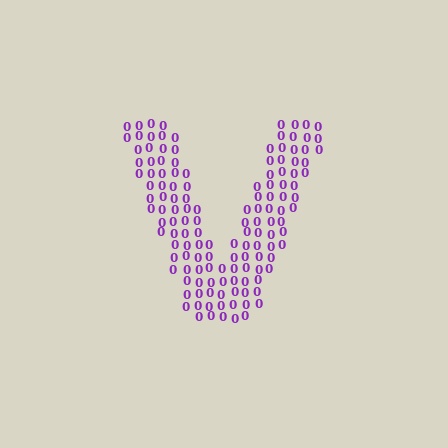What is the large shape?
The large shape is the letter V.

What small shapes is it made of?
It is made of small digit 0's.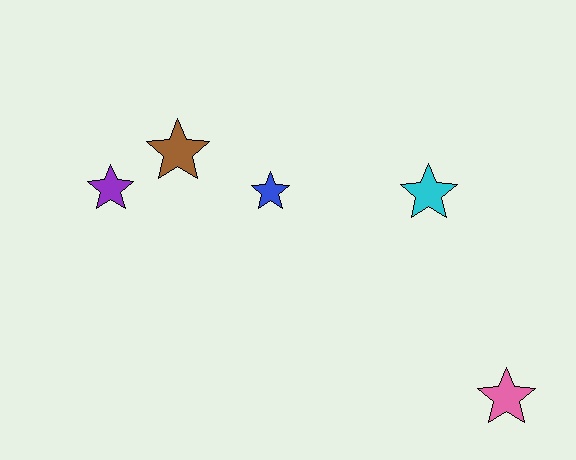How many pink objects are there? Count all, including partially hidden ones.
There is 1 pink object.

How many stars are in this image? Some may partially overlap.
There are 5 stars.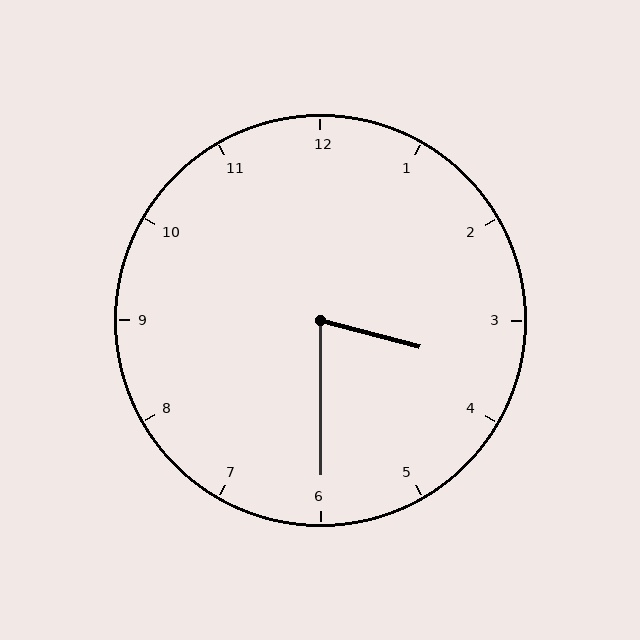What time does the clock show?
3:30.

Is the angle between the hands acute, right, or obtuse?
It is acute.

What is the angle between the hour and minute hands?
Approximately 75 degrees.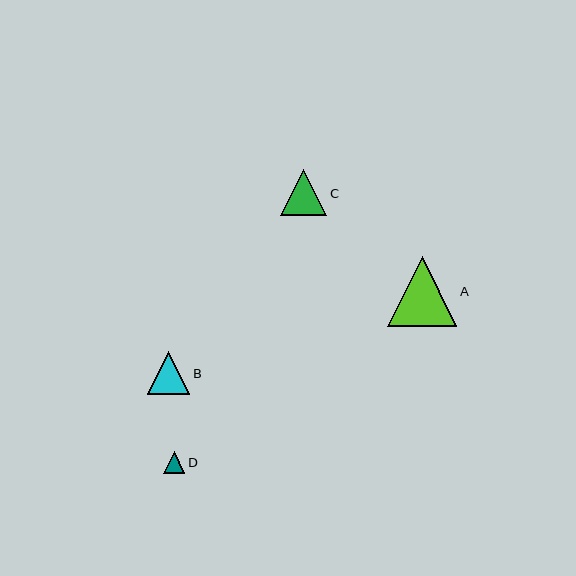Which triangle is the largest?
Triangle A is the largest with a size of approximately 70 pixels.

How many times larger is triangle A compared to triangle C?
Triangle A is approximately 1.5 times the size of triangle C.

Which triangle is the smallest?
Triangle D is the smallest with a size of approximately 21 pixels.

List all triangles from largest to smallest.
From largest to smallest: A, C, B, D.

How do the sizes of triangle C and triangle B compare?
Triangle C and triangle B are approximately the same size.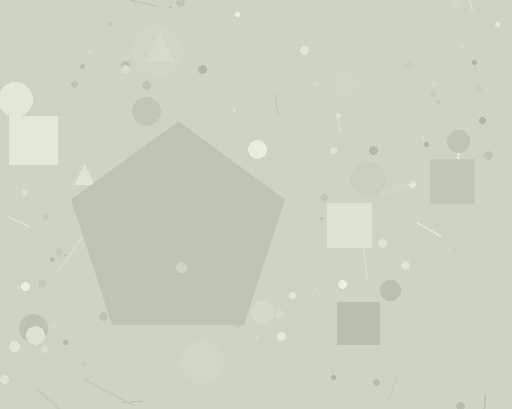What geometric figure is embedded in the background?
A pentagon is embedded in the background.